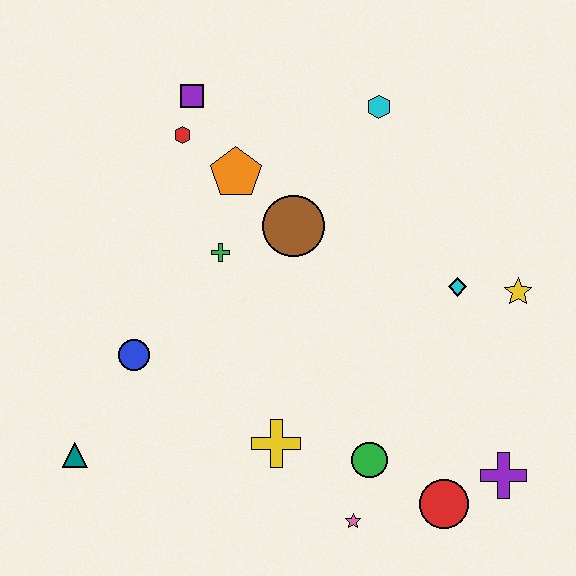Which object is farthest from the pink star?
The purple square is farthest from the pink star.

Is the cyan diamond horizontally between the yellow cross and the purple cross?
Yes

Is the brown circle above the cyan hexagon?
No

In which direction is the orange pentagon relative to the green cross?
The orange pentagon is above the green cross.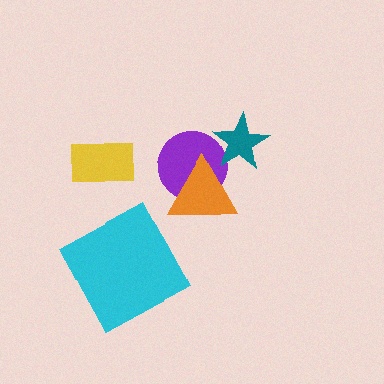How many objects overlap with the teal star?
1 object overlaps with the teal star.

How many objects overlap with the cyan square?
0 objects overlap with the cyan square.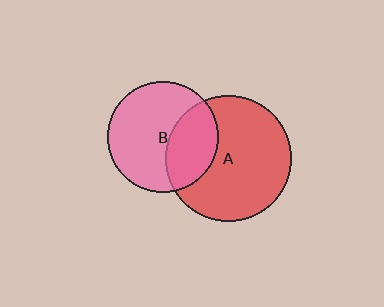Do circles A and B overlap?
Yes.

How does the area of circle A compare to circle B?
Approximately 1.3 times.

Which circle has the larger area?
Circle A (red).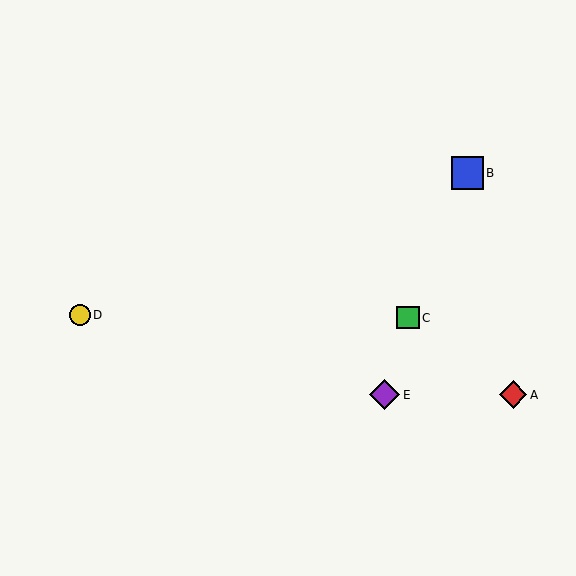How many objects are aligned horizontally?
2 objects (A, E) are aligned horizontally.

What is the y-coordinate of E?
Object E is at y≈395.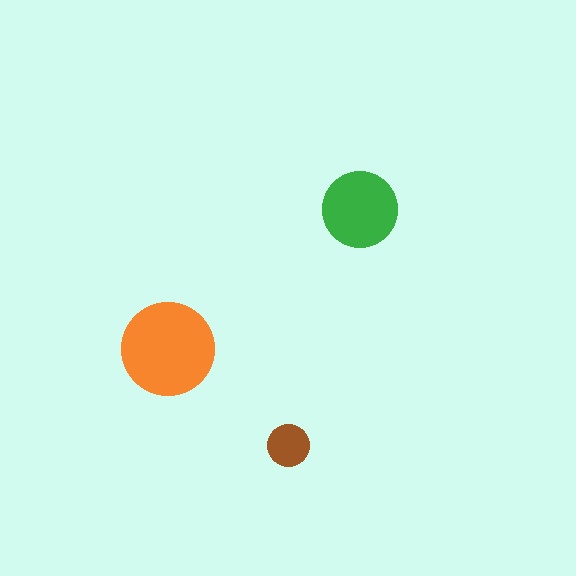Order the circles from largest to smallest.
the orange one, the green one, the brown one.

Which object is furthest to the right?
The green circle is rightmost.